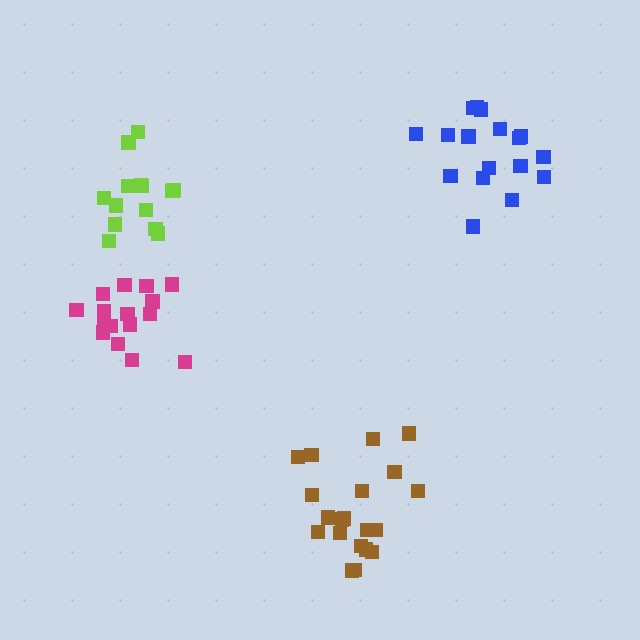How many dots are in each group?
Group 1: 18 dots, Group 2: 16 dots, Group 3: 20 dots, Group 4: 14 dots (68 total).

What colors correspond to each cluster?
The clusters are colored: blue, magenta, brown, lime.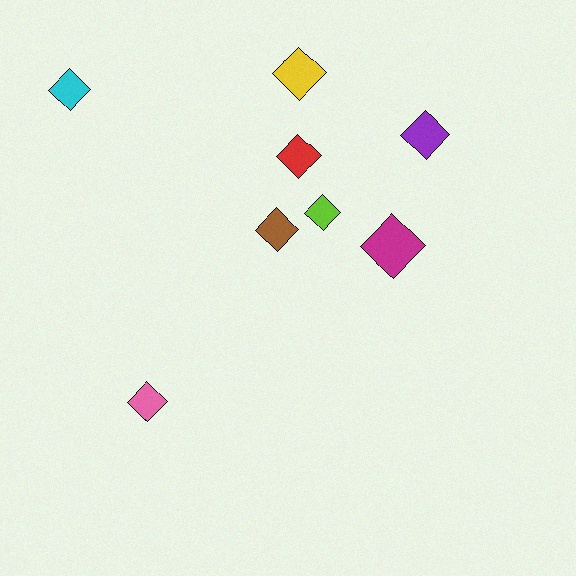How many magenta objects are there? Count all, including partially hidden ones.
There is 1 magenta object.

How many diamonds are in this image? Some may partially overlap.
There are 8 diamonds.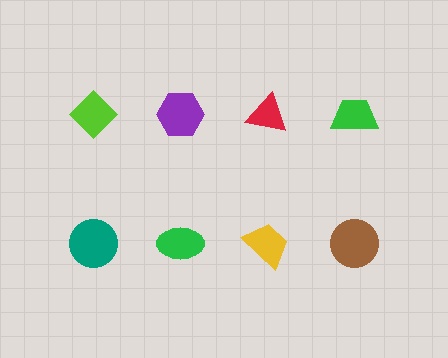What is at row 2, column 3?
A yellow trapezoid.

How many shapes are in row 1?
4 shapes.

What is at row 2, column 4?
A brown circle.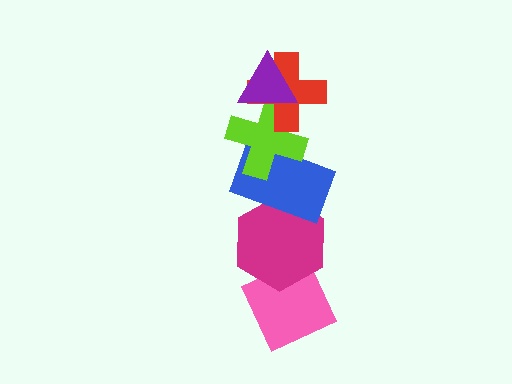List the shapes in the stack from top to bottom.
From top to bottom: the purple triangle, the red cross, the lime cross, the blue rectangle, the magenta hexagon, the pink diamond.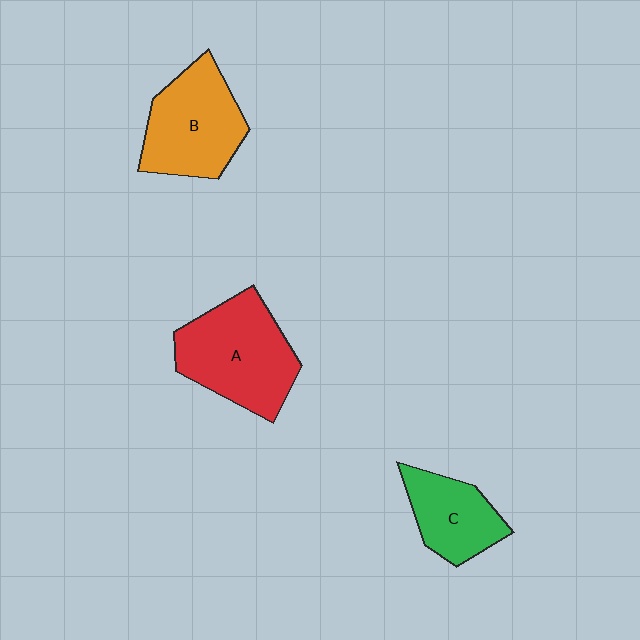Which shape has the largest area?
Shape A (red).